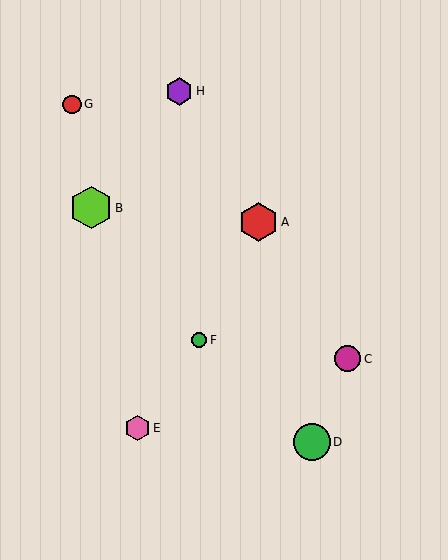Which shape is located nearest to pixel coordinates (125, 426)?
The pink hexagon (labeled E) at (138, 428) is nearest to that location.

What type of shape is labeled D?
Shape D is a green circle.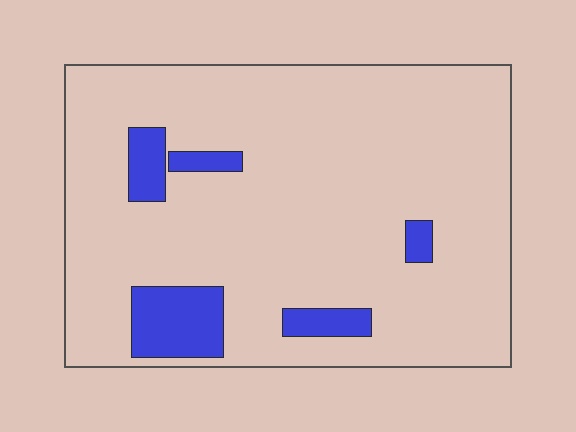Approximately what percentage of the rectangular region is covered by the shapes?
Approximately 10%.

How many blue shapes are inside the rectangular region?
5.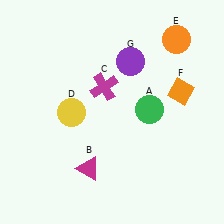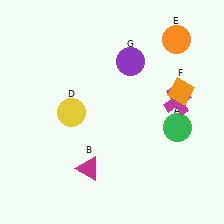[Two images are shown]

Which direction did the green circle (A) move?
The green circle (A) moved right.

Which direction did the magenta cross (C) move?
The magenta cross (C) moved right.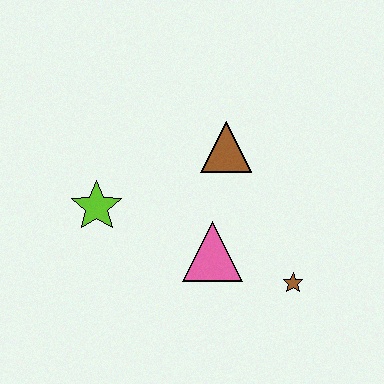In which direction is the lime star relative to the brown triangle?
The lime star is to the left of the brown triangle.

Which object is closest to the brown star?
The pink triangle is closest to the brown star.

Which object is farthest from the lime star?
The brown star is farthest from the lime star.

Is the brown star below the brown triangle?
Yes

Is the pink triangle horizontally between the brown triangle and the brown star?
No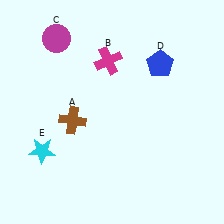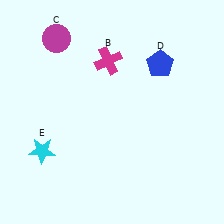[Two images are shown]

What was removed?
The brown cross (A) was removed in Image 2.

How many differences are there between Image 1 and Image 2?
There is 1 difference between the two images.